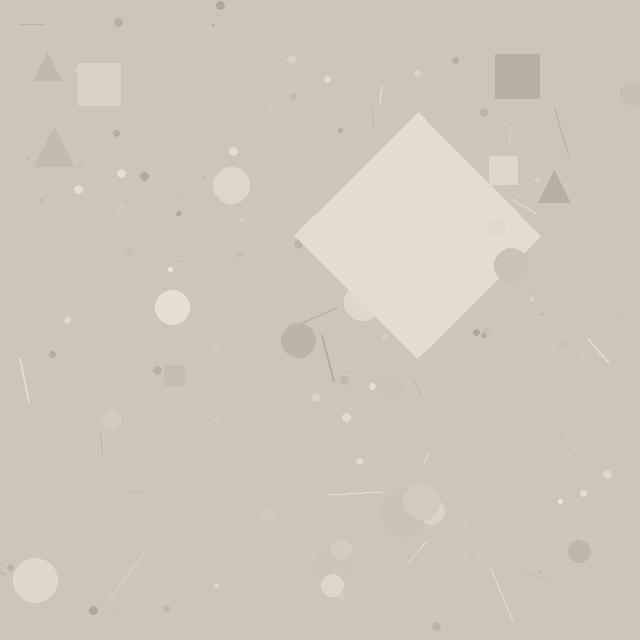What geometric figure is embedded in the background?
A diamond is embedded in the background.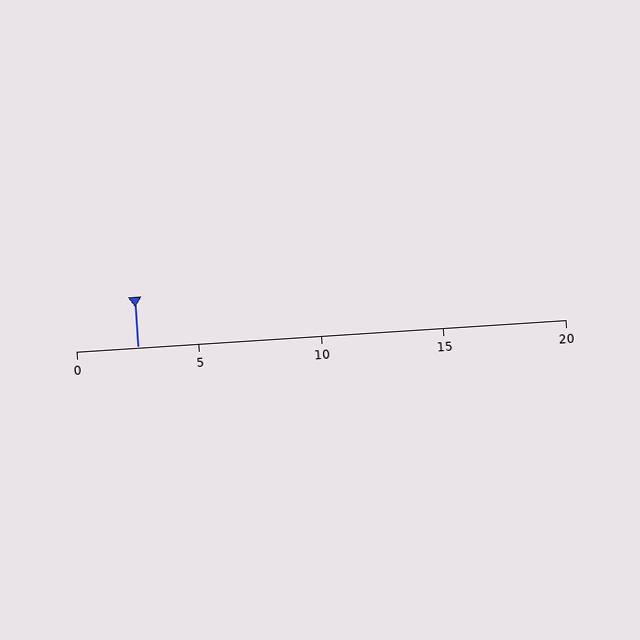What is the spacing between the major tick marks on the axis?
The major ticks are spaced 5 apart.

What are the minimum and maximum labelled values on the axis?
The axis runs from 0 to 20.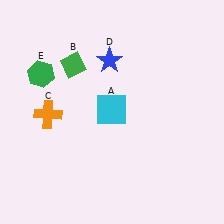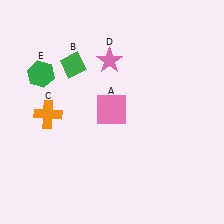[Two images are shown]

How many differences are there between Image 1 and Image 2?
There are 2 differences between the two images.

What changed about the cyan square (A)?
In Image 1, A is cyan. In Image 2, it changed to pink.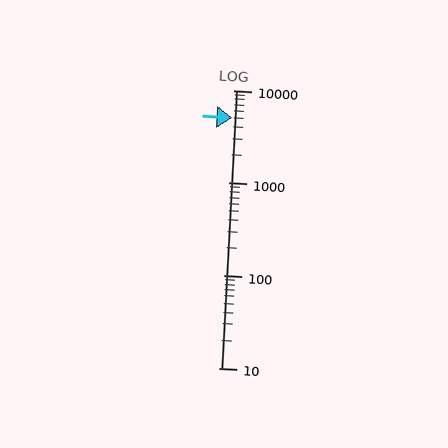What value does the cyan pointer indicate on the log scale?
The pointer indicates approximately 5000.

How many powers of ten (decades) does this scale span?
The scale spans 3 decades, from 10 to 10000.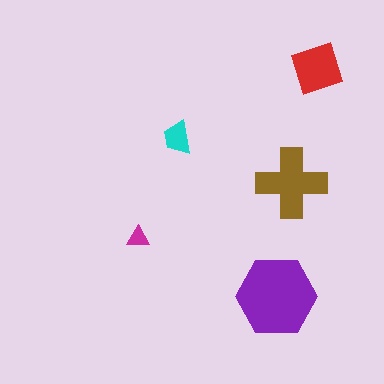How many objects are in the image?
There are 5 objects in the image.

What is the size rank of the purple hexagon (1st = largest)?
1st.